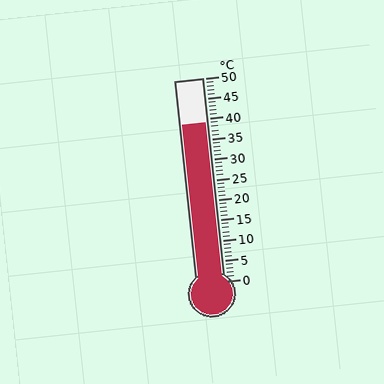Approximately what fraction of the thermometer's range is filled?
The thermometer is filled to approximately 80% of its range.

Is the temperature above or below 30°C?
The temperature is above 30°C.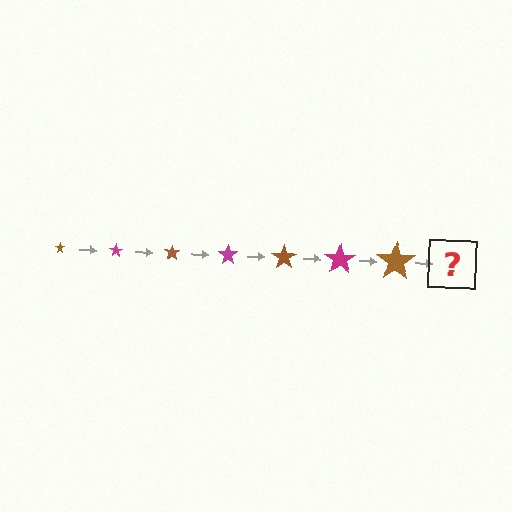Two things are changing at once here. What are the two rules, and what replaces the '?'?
The two rules are that the star grows larger each step and the color cycles through brown and magenta. The '?' should be a magenta star, larger than the previous one.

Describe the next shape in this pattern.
It should be a magenta star, larger than the previous one.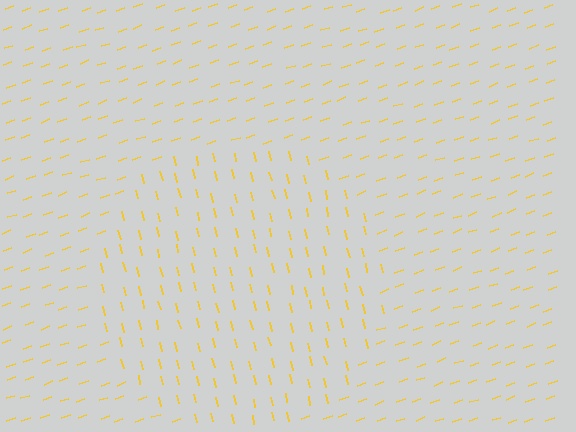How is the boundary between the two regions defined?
The boundary is defined purely by a change in line orientation (approximately 83 degrees difference). All lines are the same color and thickness.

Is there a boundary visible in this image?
Yes, there is a texture boundary formed by a change in line orientation.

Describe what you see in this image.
The image is filled with small yellow line segments. A circle region in the image has lines oriented differently from the surrounding lines, creating a visible texture boundary.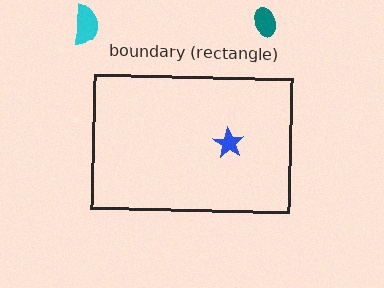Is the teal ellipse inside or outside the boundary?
Outside.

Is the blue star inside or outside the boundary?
Inside.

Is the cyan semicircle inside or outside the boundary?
Outside.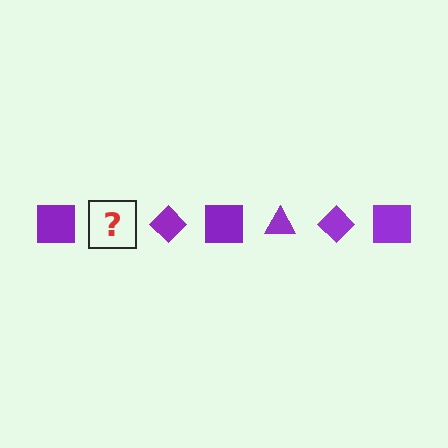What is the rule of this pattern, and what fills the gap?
The rule is that the pattern cycles through square, triangle, diamond shapes in purple. The gap should be filled with a purple triangle.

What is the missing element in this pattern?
The missing element is a purple triangle.